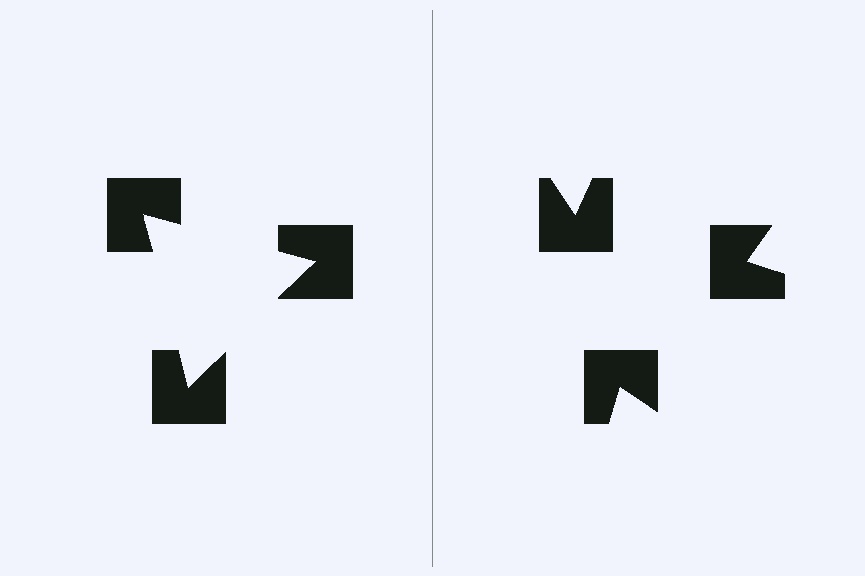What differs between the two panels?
The notched squares are positioned identically on both sides; only the wedge orientations differ. On the left they align to a triangle; on the right they are misaligned.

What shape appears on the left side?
An illusory triangle.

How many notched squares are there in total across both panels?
6 — 3 on each side.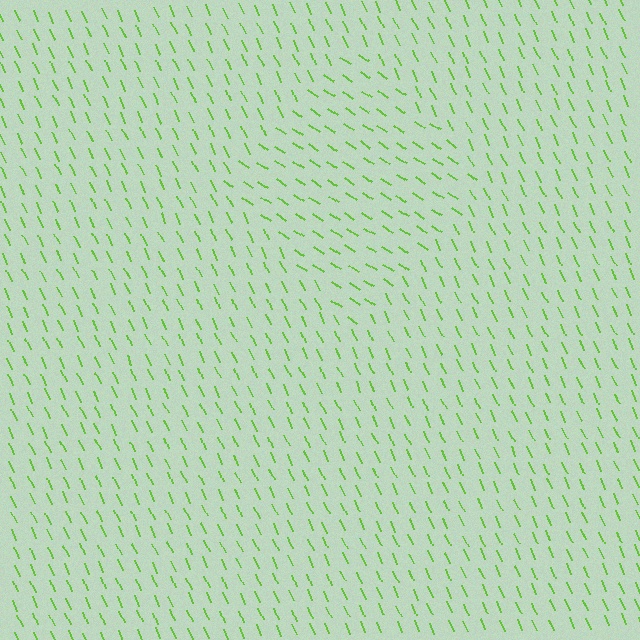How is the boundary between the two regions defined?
The boundary is defined purely by a change in line orientation (approximately 32 degrees difference). All lines are the same color and thickness.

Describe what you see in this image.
The image is filled with small lime line segments. A diamond region in the image has lines oriented differently from the surrounding lines, creating a visible texture boundary.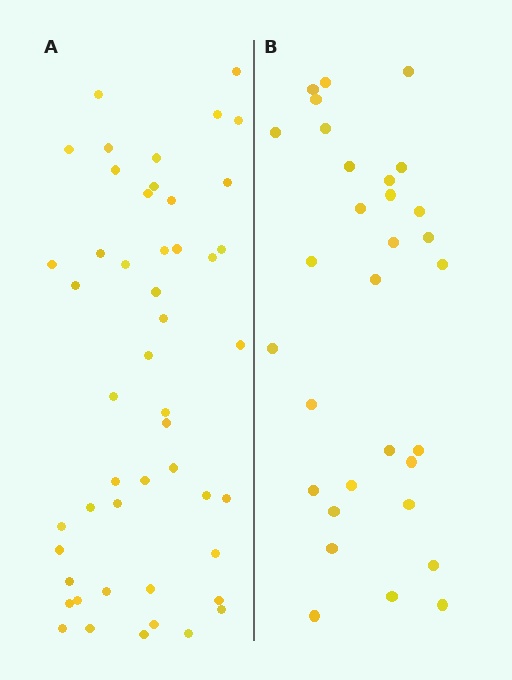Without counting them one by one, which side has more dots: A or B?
Region A (the left region) has more dots.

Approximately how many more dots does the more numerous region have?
Region A has approximately 20 more dots than region B.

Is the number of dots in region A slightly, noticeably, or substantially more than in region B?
Region A has substantially more. The ratio is roughly 1.6 to 1.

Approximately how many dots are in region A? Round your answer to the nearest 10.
About 50 dots. (The exact count is 49, which rounds to 50.)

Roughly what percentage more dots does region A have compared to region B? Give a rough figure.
About 60% more.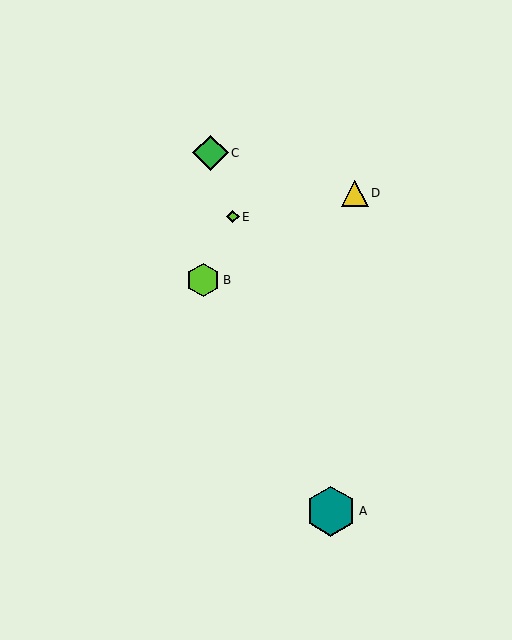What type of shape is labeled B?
Shape B is a lime hexagon.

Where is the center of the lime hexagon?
The center of the lime hexagon is at (203, 280).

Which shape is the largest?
The teal hexagon (labeled A) is the largest.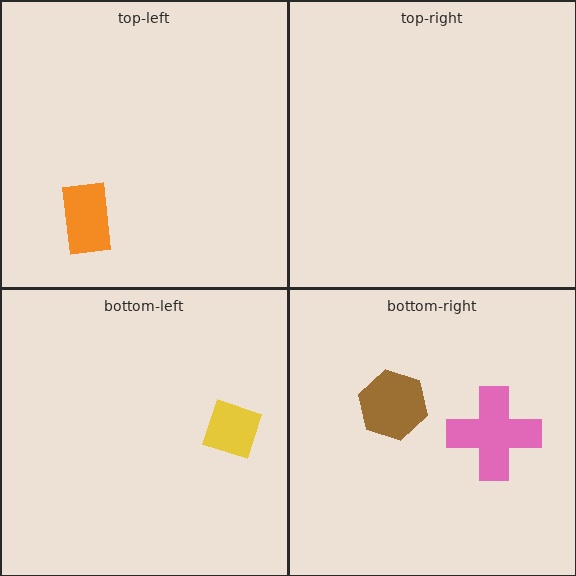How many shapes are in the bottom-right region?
2.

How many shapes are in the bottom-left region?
1.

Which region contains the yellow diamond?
The bottom-left region.